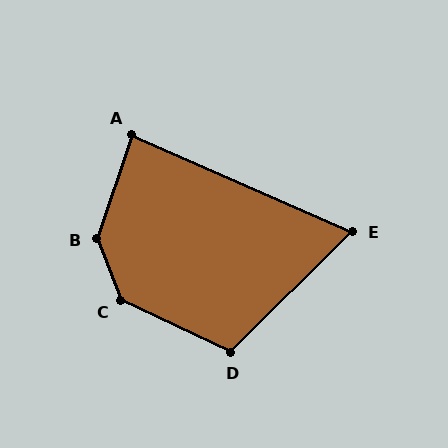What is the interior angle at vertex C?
Approximately 137 degrees (obtuse).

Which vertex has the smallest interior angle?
E, at approximately 69 degrees.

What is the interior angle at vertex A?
Approximately 85 degrees (approximately right).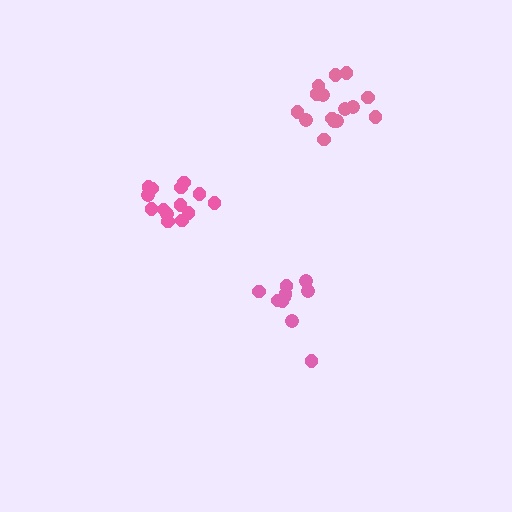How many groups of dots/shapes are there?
There are 3 groups.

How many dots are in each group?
Group 1: 15 dots, Group 2: 10 dots, Group 3: 14 dots (39 total).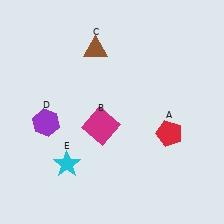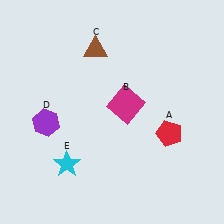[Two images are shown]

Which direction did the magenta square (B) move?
The magenta square (B) moved right.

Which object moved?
The magenta square (B) moved right.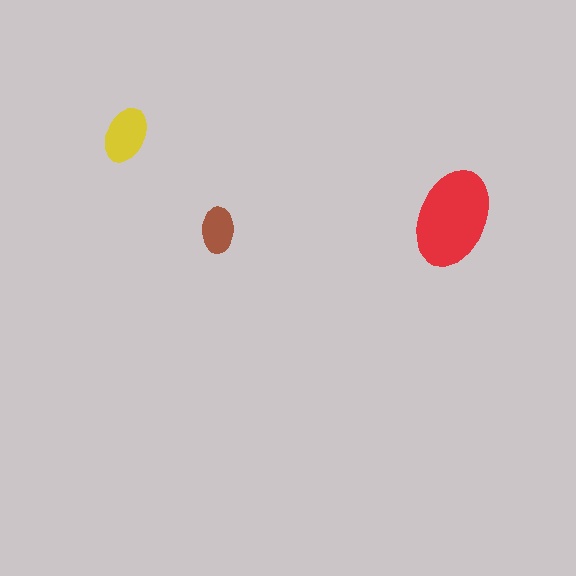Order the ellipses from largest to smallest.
the red one, the yellow one, the brown one.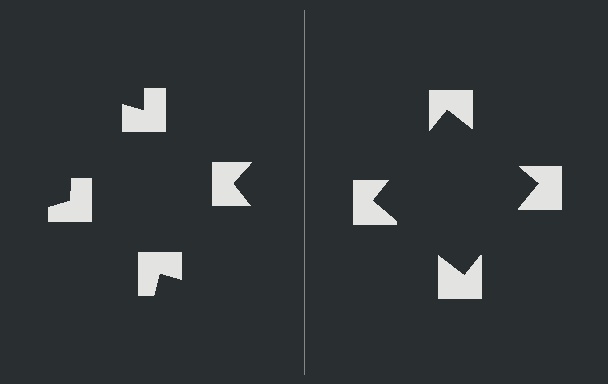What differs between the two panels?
The notched squares are positioned identically on both sides; only the wedge orientations differ. On the right they align to a square; on the left they are misaligned.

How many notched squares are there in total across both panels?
8 — 4 on each side.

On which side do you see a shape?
An illusory square appears on the right side. On the left side the wedge cuts are rotated, so no coherent shape forms.